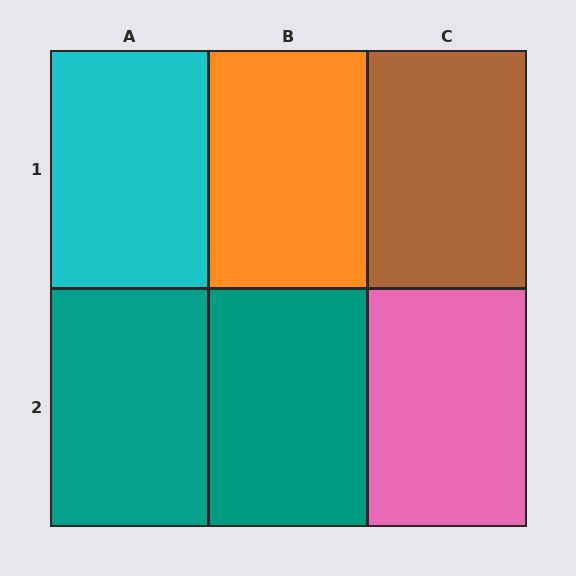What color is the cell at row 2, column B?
Teal.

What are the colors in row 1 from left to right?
Cyan, orange, brown.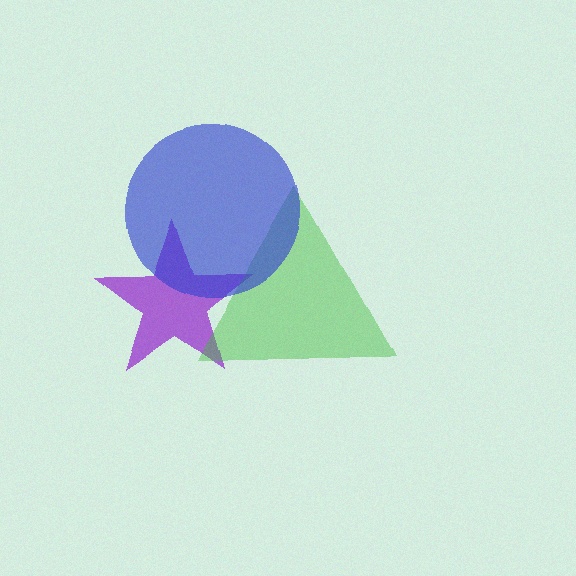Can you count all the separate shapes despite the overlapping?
Yes, there are 3 separate shapes.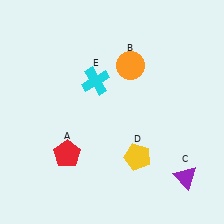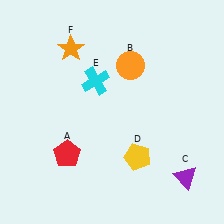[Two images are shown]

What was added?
An orange star (F) was added in Image 2.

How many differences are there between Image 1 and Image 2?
There is 1 difference between the two images.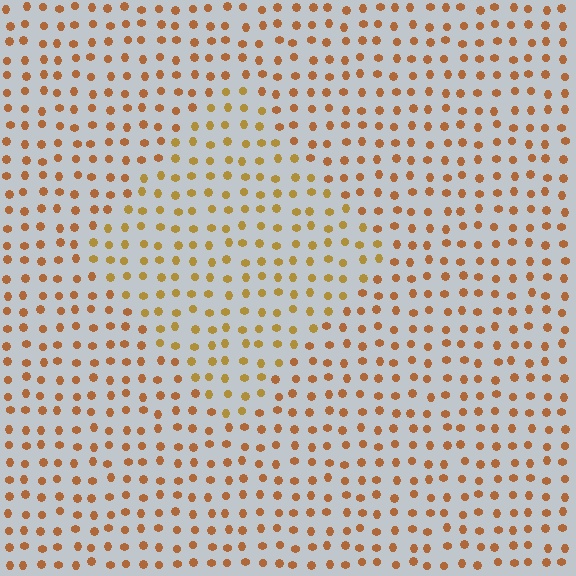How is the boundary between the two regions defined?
The boundary is defined purely by a slight shift in hue (about 20 degrees). Spacing, size, and orientation are identical on both sides.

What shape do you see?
I see a diamond.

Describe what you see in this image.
The image is filled with small brown elements in a uniform arrangement. A diamond-shaped region is visible where the elements are tinted to a slightly different hue, forming a subtle color boundary.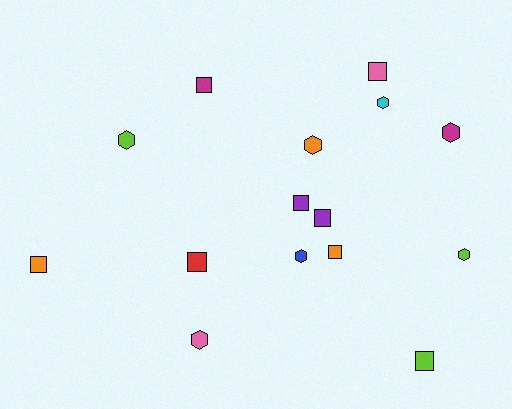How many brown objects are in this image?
There are no brown objects.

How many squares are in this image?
There are 8 squares.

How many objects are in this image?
There are 15 objects.